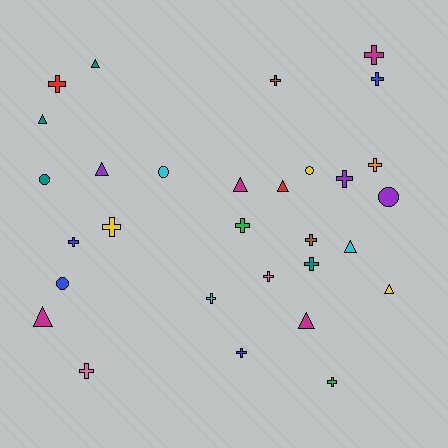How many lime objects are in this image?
There are no lime objects.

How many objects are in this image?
There are 30 objects.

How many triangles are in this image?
There are 9 triangles.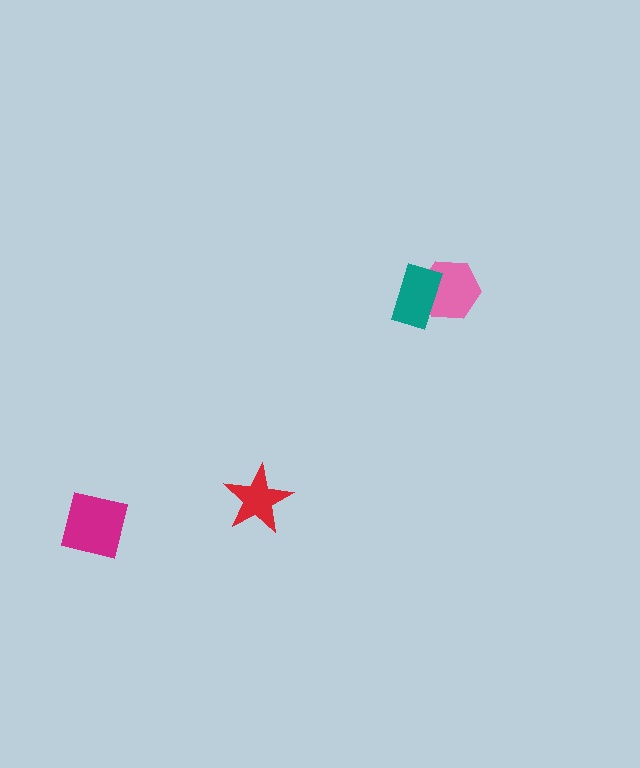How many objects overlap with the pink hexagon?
1 object overlaps with the pink hexagon.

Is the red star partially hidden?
No, no other shape covers it.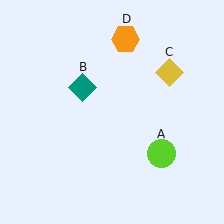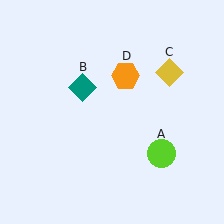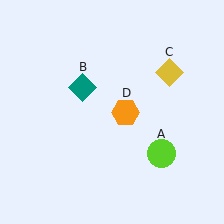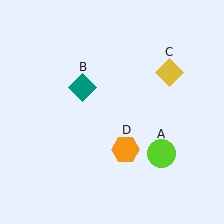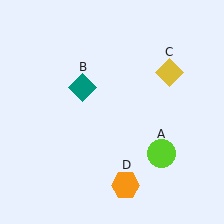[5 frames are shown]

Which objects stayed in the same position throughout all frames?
Lime circle (object A) and teal diamond (object B) and yellow diamond (object C) remained stationary.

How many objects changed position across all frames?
1 object changed position: orange hexagon (object D).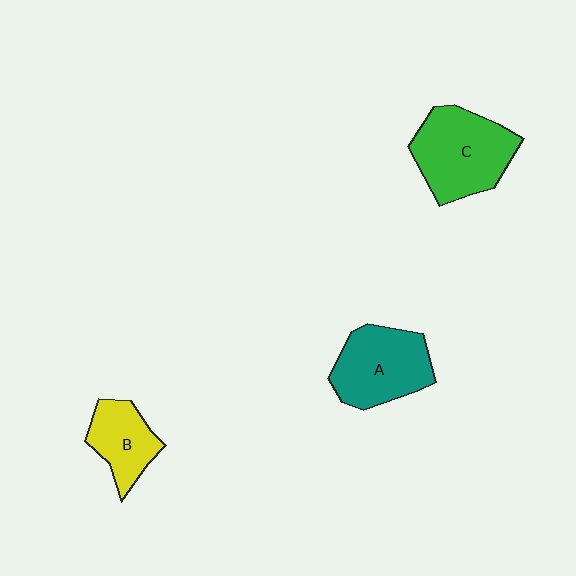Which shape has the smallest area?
Shape B (yellow).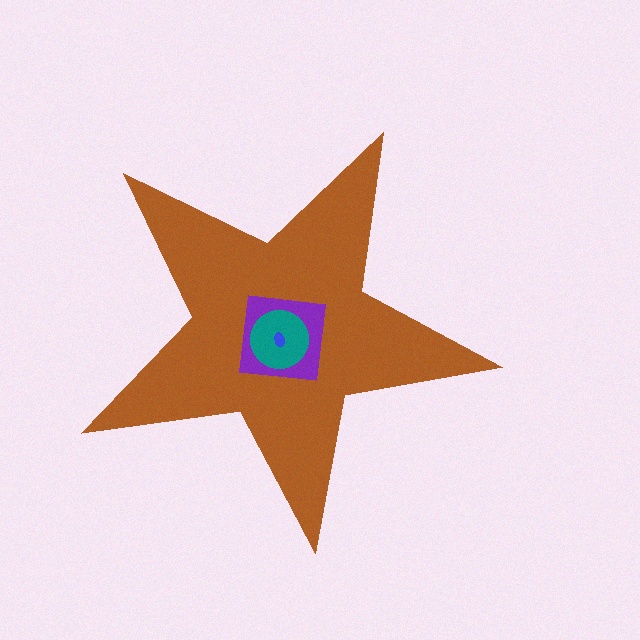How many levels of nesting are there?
4.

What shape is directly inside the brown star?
The purple square.